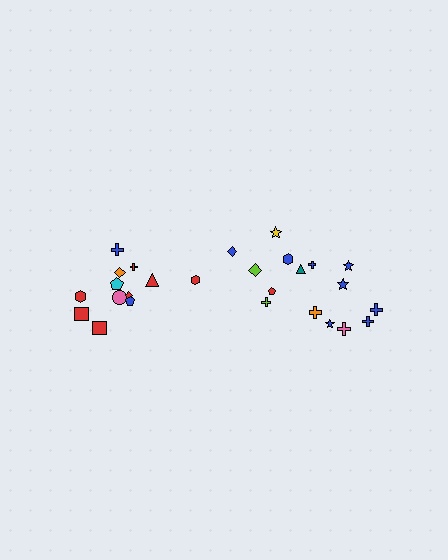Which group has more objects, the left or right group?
The right group.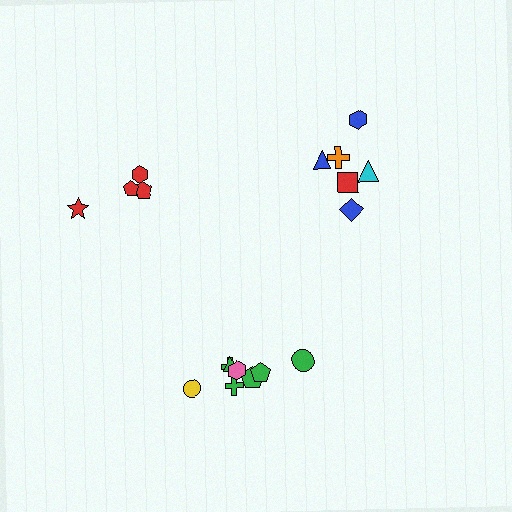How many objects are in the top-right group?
There are 6 objects.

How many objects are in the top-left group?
There are 4 objects.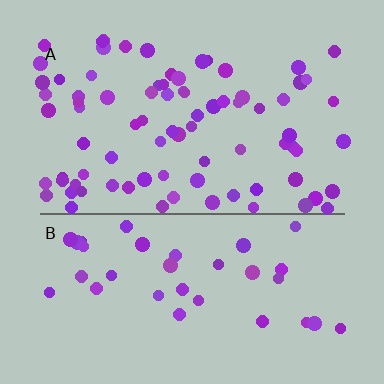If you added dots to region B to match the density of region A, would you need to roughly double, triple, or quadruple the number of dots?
Approximately double.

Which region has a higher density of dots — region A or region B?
A (the top).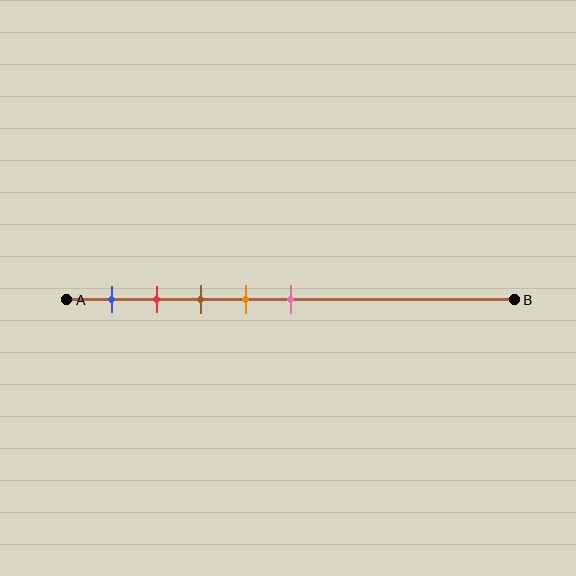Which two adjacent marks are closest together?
The red and brown marks are the closest adjacent pair.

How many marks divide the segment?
There are 5 marks dividing the segment.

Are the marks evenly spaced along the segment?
Yes, the marks are approximately evenly spaced.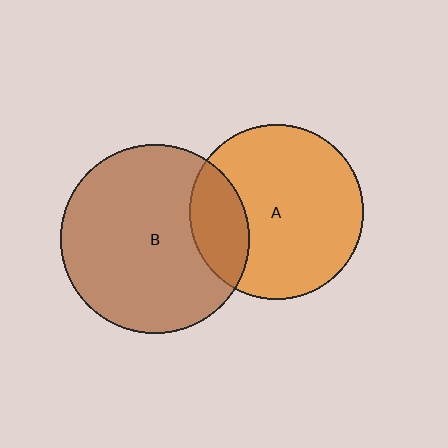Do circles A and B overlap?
Yes.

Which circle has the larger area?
Circle B (brown).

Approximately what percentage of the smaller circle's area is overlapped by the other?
Approximately 20%.